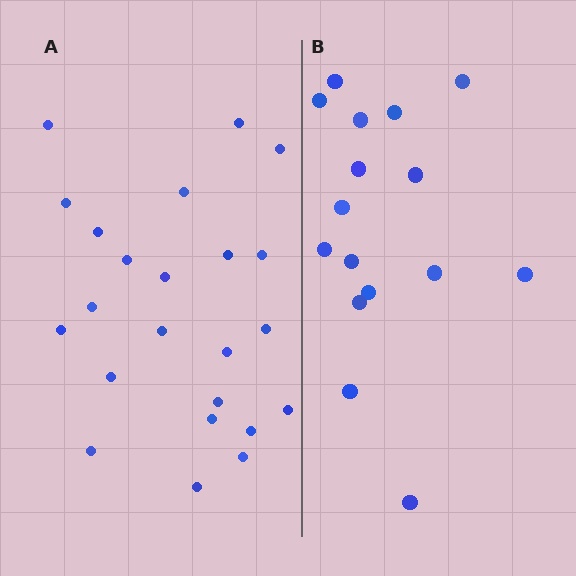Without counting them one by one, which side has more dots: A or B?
Region A (the left region) has more dots.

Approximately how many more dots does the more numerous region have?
Region A has roughly 8 or so more dots than region B.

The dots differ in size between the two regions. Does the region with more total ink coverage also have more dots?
No. Region B has more total ink coverage because its dots are larger, but region A actually contains more individual dots. Total area can be misleading — the number of items is what matters here.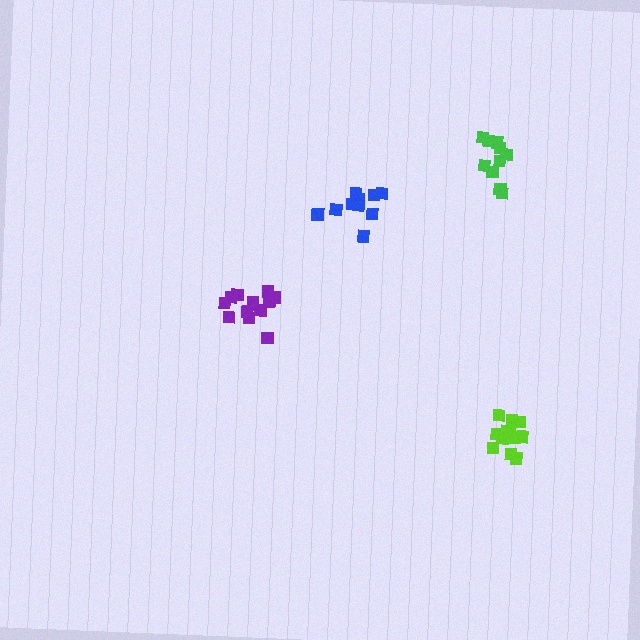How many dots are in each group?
Group 1: 10 dots, Group 2: 13 dots, Group 3: 13 dots, Group 4: 11 dots (47 total).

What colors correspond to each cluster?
The clusters are colored: green, lime, purple, blue.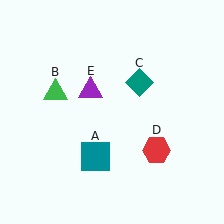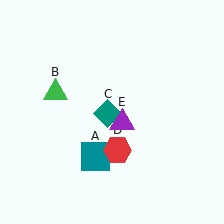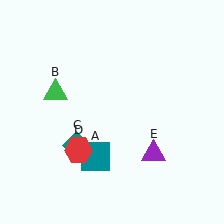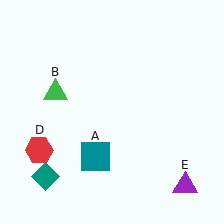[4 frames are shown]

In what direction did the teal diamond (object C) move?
The teal diamond (object C) moved down and to the left.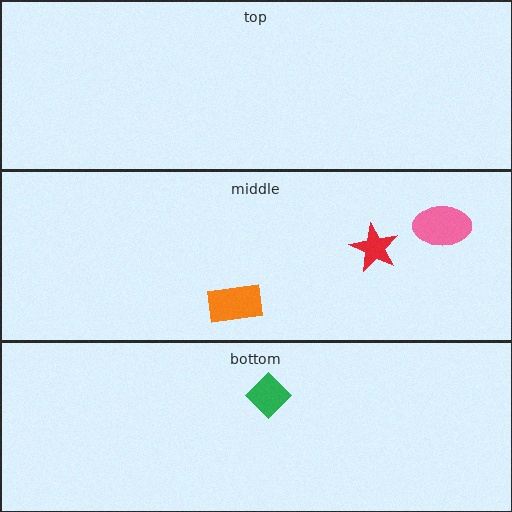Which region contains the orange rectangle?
The middle region.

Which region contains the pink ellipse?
The middle region.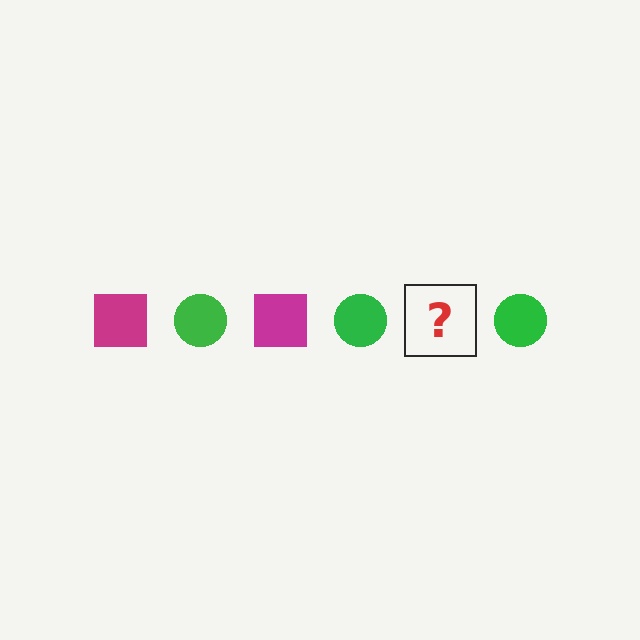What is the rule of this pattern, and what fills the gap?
The rule is that the pattern alternates between magenta square and green circle. The gap should be filled with a magenta square.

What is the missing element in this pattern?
The missing element is a magenta square.